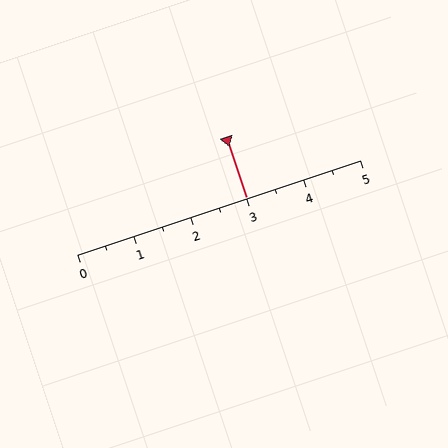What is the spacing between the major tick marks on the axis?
The major ticks are spaced 1 apart.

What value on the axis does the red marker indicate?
The marker indicates approximately 3.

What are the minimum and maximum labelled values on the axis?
The axis runs from 0 to 5.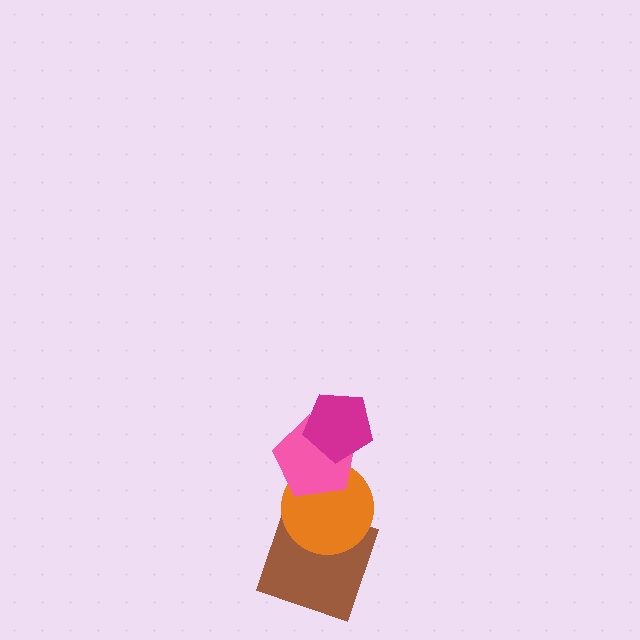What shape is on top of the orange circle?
The pink pentagon is on top of the orange circle.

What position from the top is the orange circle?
The orange circle is 3rd from the top.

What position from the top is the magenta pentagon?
The magenta pentagon is 1st from the top.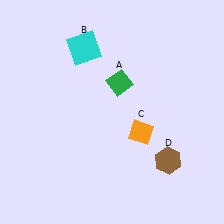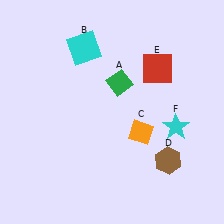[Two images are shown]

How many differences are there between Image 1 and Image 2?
There are 2 differences between the two images.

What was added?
A red square (E), a cyan star (F) were added in Image 2.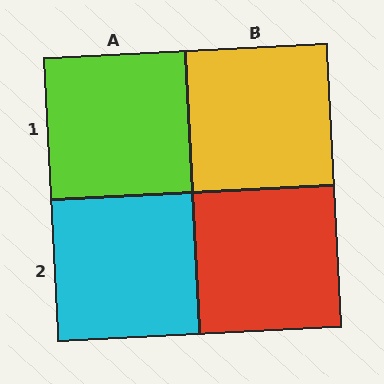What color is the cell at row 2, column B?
Red.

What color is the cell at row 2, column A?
Cyan.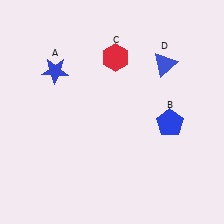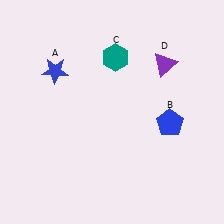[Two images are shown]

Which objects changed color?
C changed from red to teal. D changed from blue to purple.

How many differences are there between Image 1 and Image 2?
There are 2 differences between the two images.